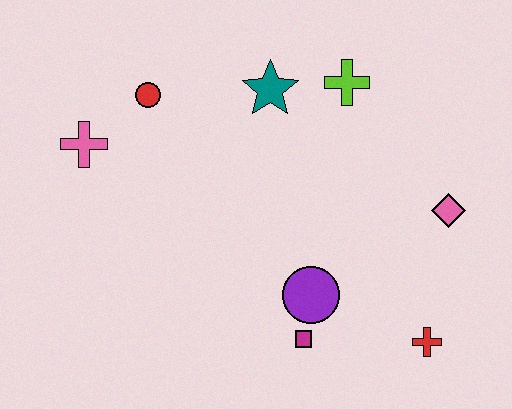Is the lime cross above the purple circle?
Yes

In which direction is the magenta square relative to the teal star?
The magenta square is below the teal star.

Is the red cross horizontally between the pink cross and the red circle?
No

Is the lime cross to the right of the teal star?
Yes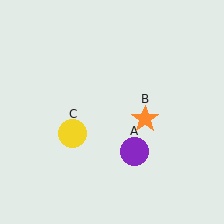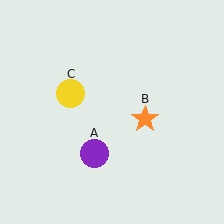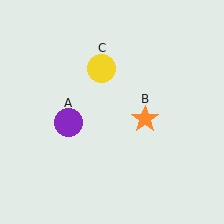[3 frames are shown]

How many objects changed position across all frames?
2 objects changed position: purple circle (object A), yellow circle (object C).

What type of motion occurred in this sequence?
The purple circle (object A), yellow circle (object C) rotated clockwise around the center of the scene.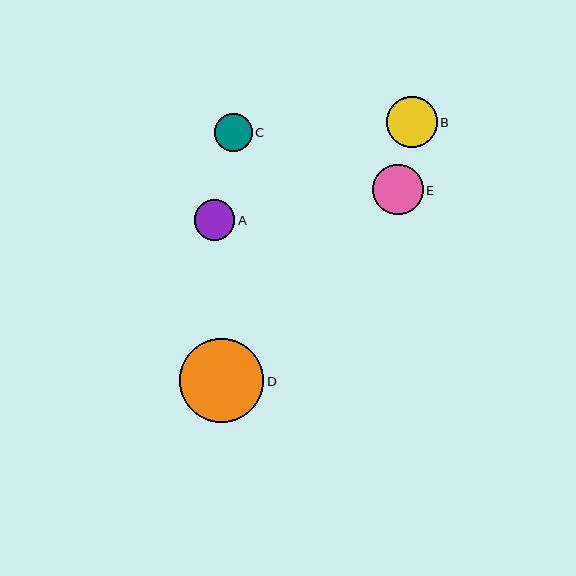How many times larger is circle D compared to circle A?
Circle D is approximately 2.1 times the size of circle A.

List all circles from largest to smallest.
From largest to smallest: D, E, B, A, C.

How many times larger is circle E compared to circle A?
Circle E is approximately 1.2 times the size of circle A.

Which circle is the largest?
Circle D is the largest with a size of approximately 84 pixels.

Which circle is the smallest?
Circle C is the smallest with a size of approximately 38 pixels.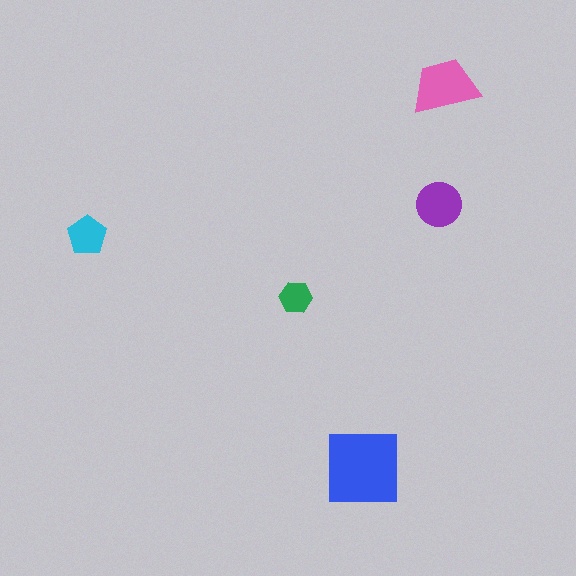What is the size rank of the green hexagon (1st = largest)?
5th.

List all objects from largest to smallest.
The blue square, the pink trapezoid, the purple circle, the cyan pentagon, the green hexagon.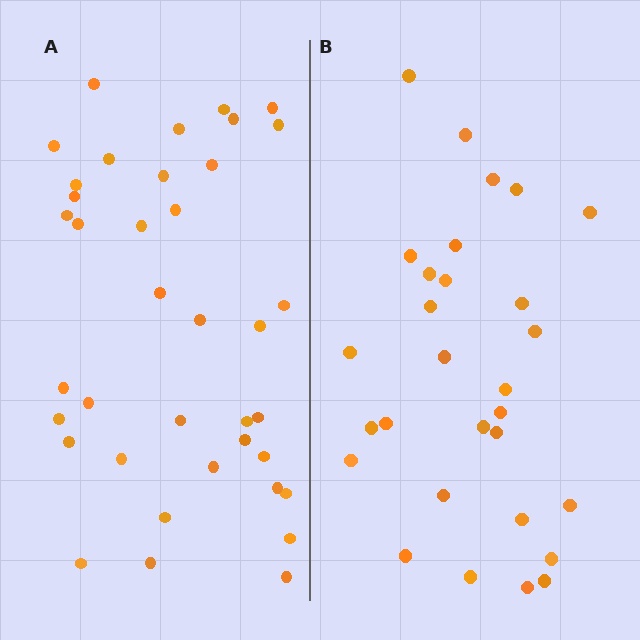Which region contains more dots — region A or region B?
Region A (the left region) has more dots.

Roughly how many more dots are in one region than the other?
Region A has roughly 8 or so more dots than region B.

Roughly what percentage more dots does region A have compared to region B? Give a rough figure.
About 30% more.